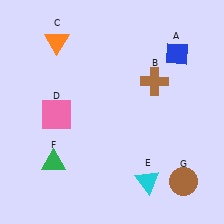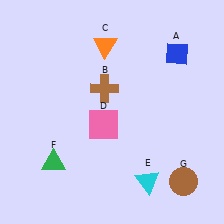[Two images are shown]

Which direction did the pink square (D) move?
The pink square (D) moved right.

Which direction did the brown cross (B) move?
The brown cross (B) moved left.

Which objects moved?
The objects that moved are: the brown cross (B), the orange triangle (C), the pink square (D).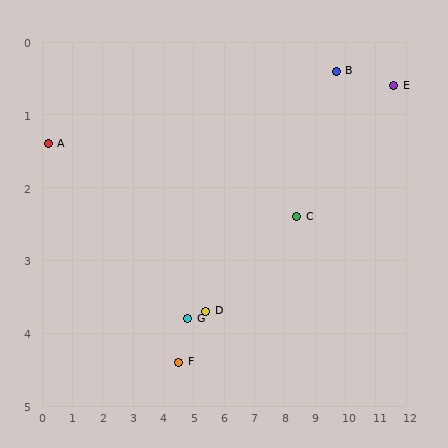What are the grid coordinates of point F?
Point F is at approximately (4.5, 4.4).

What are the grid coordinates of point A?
Point A is at approximately (0.2, 1.4).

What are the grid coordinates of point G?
Point G is at approximately (4.8, 3.8).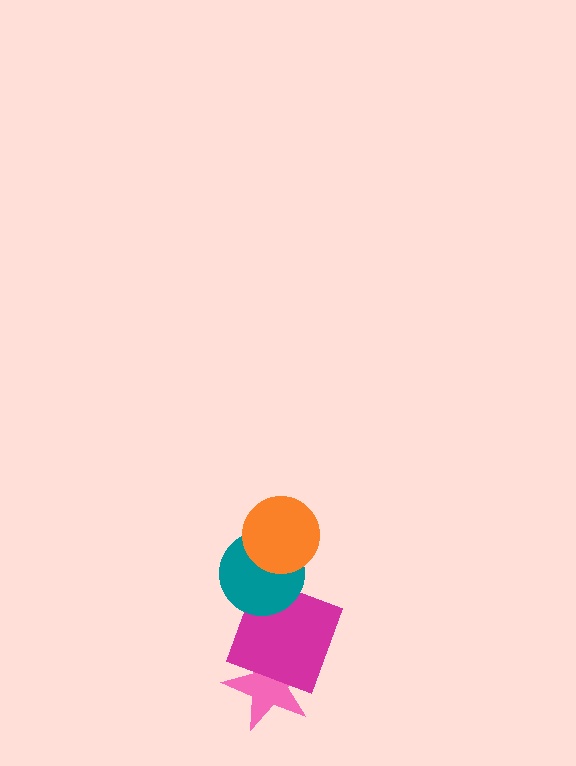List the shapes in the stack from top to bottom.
From top to bottom: the orange circle, the teal circle, the magenta square, the pink star.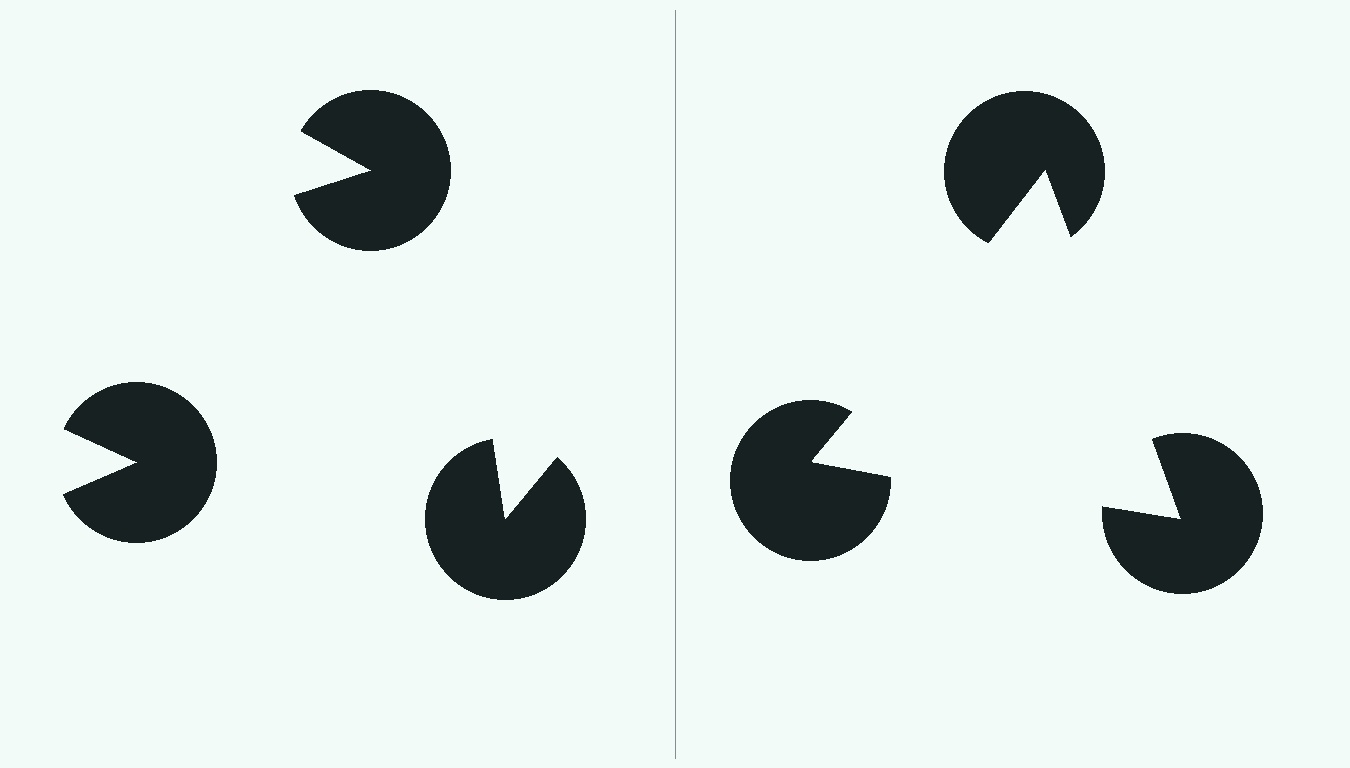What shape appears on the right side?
An illusory triangle.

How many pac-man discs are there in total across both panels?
6 — 3 on each side.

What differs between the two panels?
The pac-man discs are positioned identically on both sides; only the wedge orientations differ. On the right they align to a triangle; on the left they are misaligned.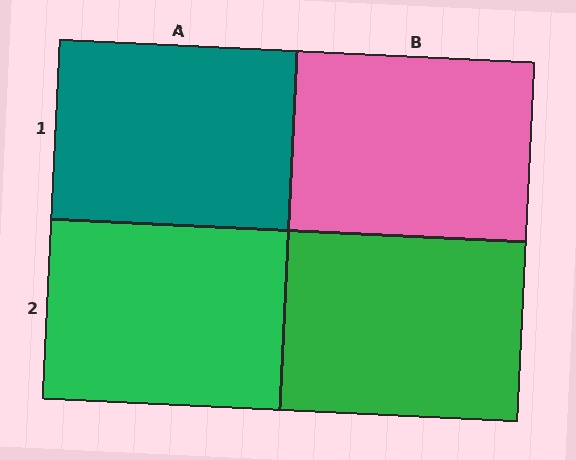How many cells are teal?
1 cell is teal.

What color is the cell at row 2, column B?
Green.